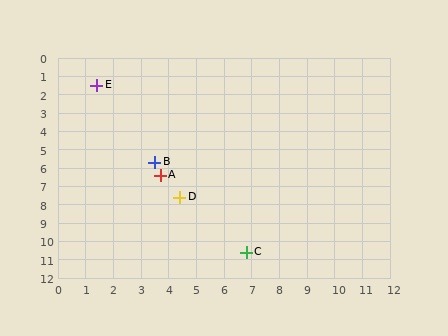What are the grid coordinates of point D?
Point D is at approximately (4.4, 7.6).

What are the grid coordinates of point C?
Point C is at approximately (6.8, 10.6).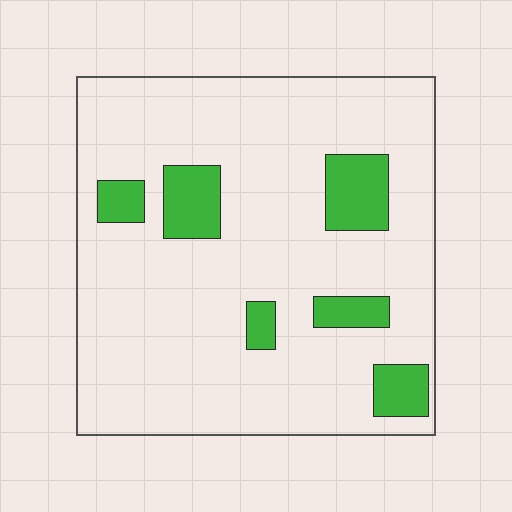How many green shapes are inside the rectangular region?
6.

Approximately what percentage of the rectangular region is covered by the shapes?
Approximately 15%.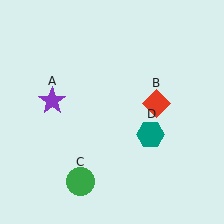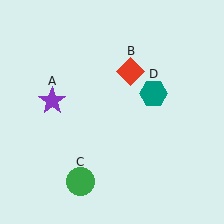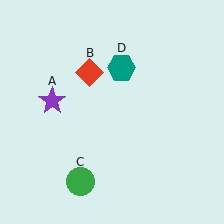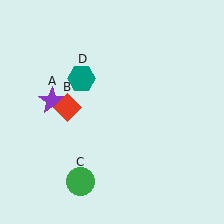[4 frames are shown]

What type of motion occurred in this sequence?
The red diamond (object B), teal hexagon (object D) rotated counterclockwise around the center of the scene.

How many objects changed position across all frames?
2 objects changed position: red diamond (object B), teal hexagon (object D).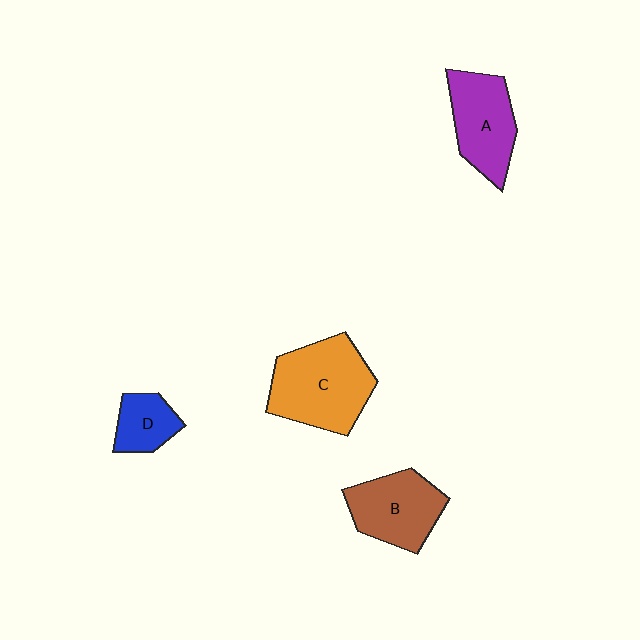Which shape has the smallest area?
Shape D (blue).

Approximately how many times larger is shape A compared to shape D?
Approximately 1.8 times.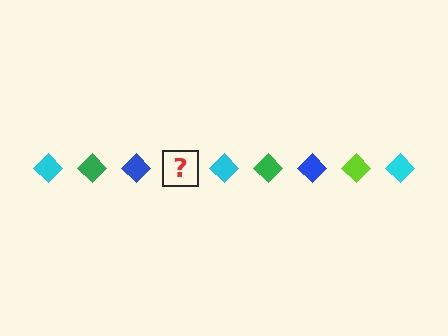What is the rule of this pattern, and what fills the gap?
The rule is that the pattern cycles through cyan, green, blue, lime diamonds. The gap should be filled with a lime diamond.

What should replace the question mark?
The question mark should be replaced with a lime diamond.